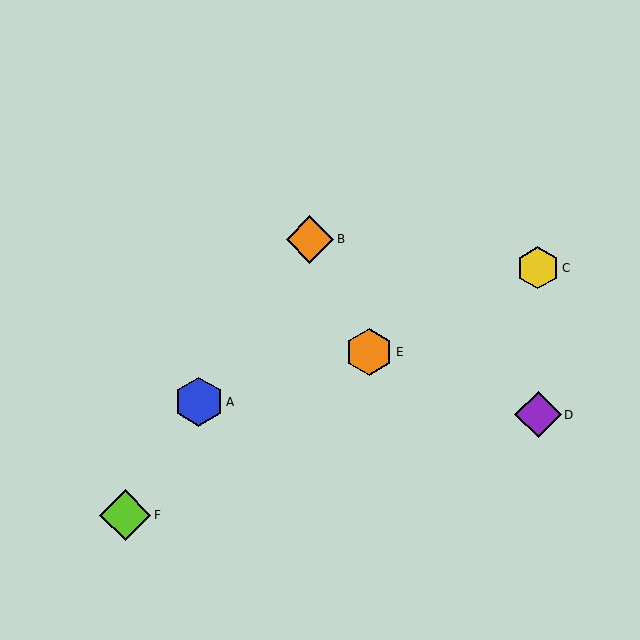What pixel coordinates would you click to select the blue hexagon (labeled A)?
Click at (199, 402) to select the blue hexagon A.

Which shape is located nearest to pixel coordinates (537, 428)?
The purple diamond (labeled D) at (538, 415) is nearest to that location.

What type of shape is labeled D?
Shape D is a purple diamond.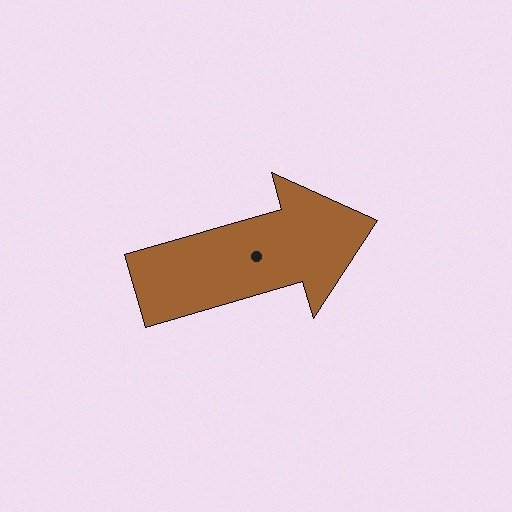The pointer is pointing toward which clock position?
Roughly 2 o'clock.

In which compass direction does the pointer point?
East.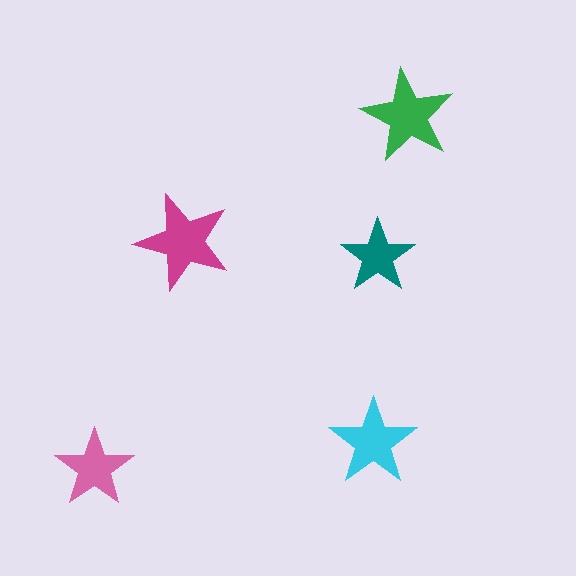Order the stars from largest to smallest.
the magenta one, the green one, the cyan one, the pink one, the teal one.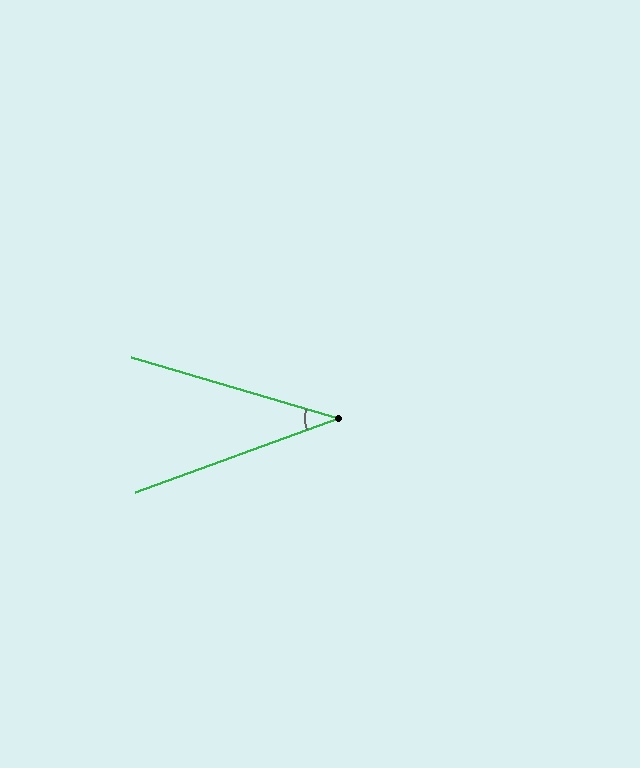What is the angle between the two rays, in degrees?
Approximately 36 degrees.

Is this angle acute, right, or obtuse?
It is acute.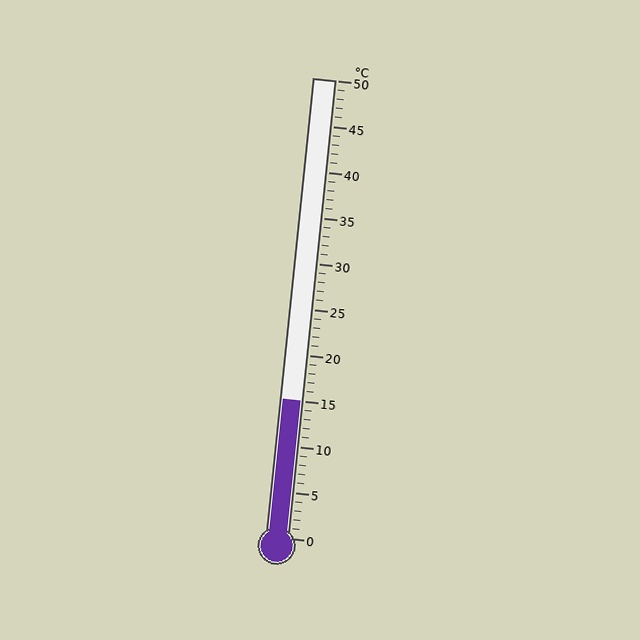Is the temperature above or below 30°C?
The temperature is below 30°C.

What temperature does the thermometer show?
The thermometer shows approximately 15°C.